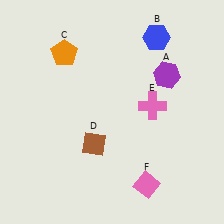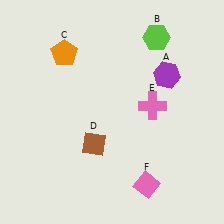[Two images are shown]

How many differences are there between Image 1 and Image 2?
There is 1 difference between the two images.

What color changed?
The hexagon (B) changed from blue in Image 1 to lime in Image 2.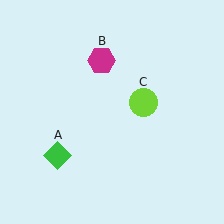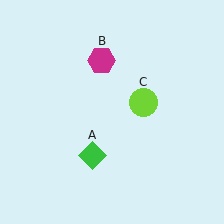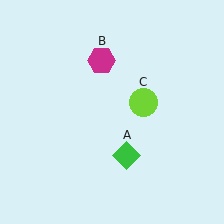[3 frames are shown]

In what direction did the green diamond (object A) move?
The green diamond (object A) moved right.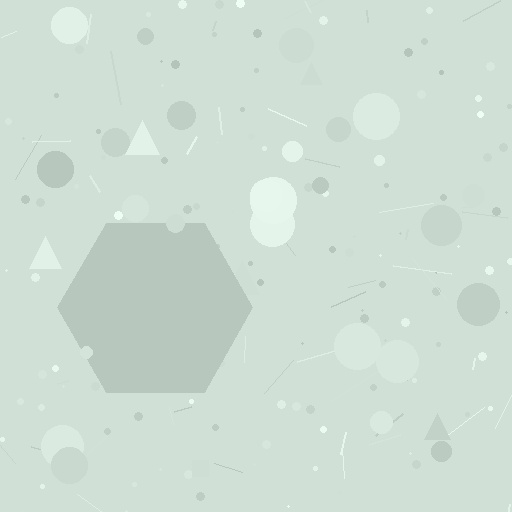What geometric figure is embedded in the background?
A hexagon is embedded in the background.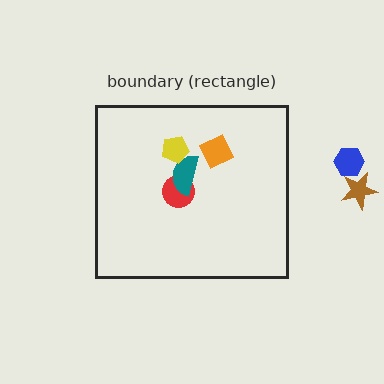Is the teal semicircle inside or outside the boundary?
Inside.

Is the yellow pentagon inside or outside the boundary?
Inside.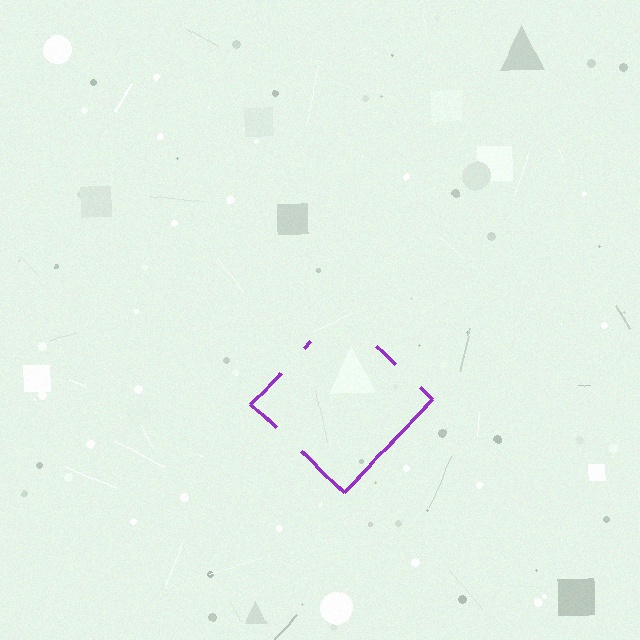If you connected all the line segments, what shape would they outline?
They would outline a diamond.